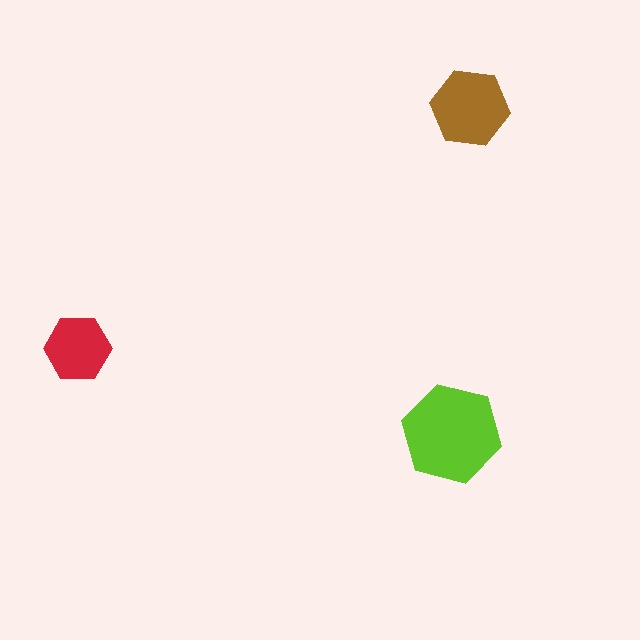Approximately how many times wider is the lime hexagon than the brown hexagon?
About 1.5 times wider.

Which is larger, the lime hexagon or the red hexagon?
The lime one.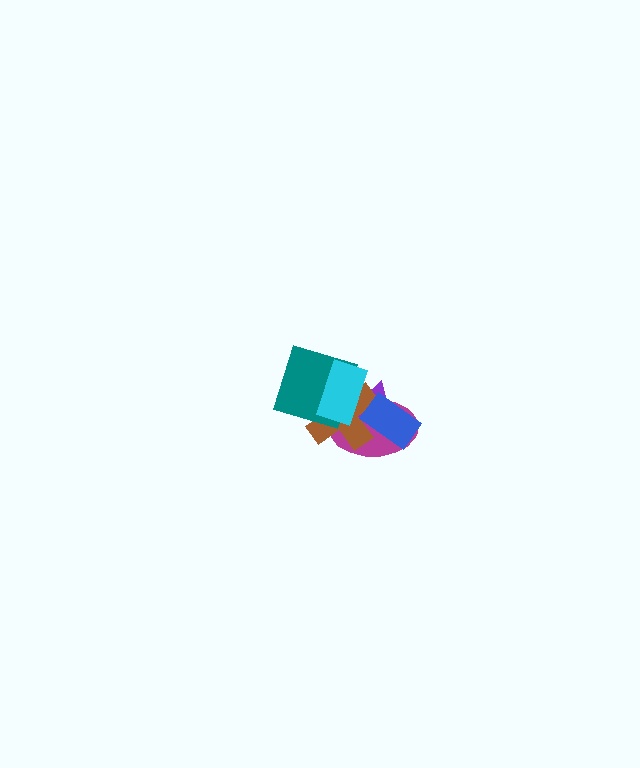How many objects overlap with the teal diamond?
4 objects overlap with the teal diamond.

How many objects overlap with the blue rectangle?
3 objects overlap with the blue rectangle.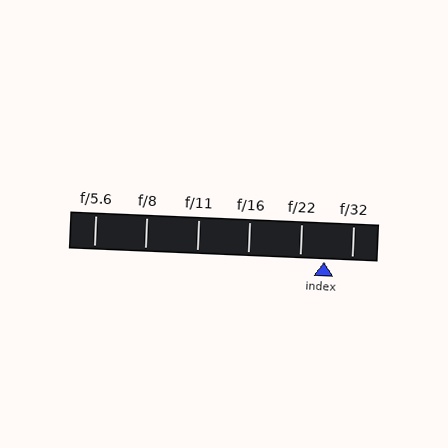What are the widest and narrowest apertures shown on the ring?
The widest aperture shown is f/5.6 and the narrowest is f/32.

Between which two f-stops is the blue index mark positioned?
The index mark is between f/22 and f/32.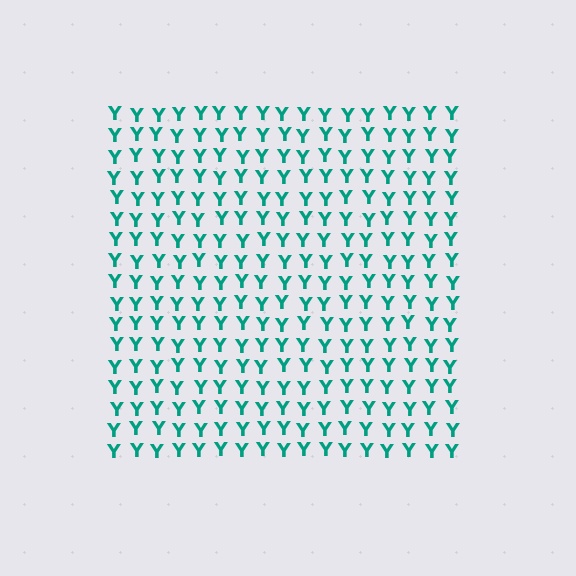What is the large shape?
The large shape is a square.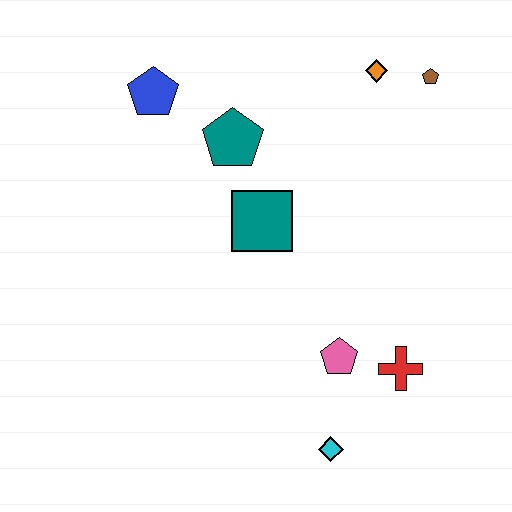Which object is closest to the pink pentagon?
The red cross is closest to the pink pentagon.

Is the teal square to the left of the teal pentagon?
No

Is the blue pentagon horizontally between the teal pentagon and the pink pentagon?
No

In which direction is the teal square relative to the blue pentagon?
The teal square is below the blue pentagon.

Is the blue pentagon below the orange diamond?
Yes